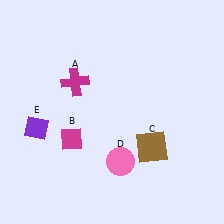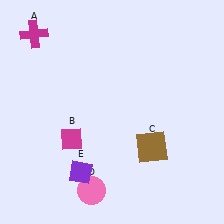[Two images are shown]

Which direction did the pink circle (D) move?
The pink circle (D) moved left.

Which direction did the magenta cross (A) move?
The magenta cross (A) moved up.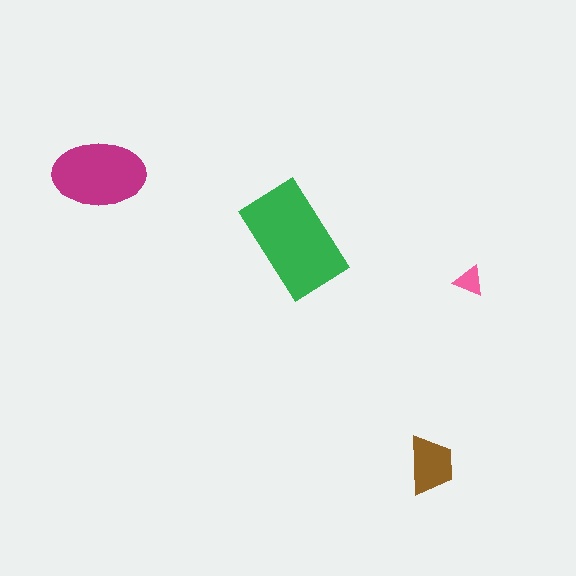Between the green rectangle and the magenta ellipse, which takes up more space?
The green rectangle.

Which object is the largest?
The green rectangle.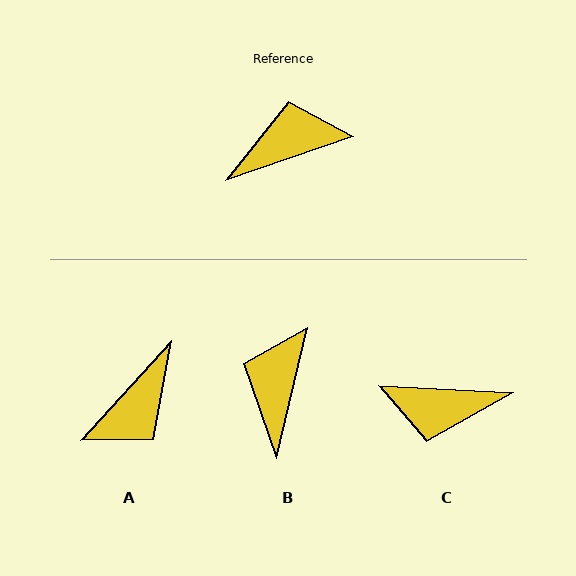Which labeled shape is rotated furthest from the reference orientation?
C, about 158 degrees away.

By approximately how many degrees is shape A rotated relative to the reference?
Approximately 152 degrees clockwise.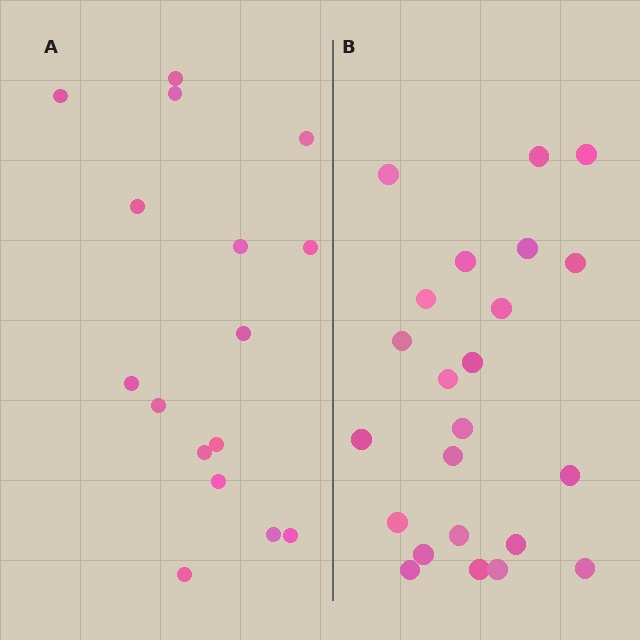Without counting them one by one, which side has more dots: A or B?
Region B (the right region) has more dots.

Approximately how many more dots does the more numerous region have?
Region B has roughly 8 or so more dots than region A.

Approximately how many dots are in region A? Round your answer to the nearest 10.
About 20 dots. (The exact count is 16, which rounds to 20.)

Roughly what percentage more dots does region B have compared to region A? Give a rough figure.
About 45% more.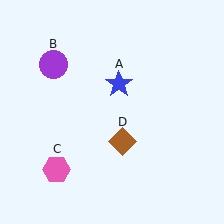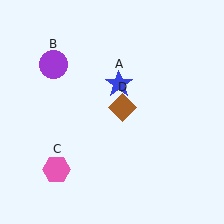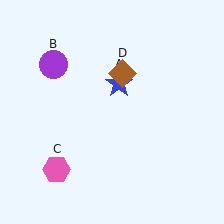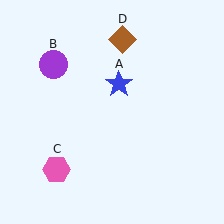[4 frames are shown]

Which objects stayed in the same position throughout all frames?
Blue star (object A) and purple circle (object B) and pink hexagon (object C) remained stationary.